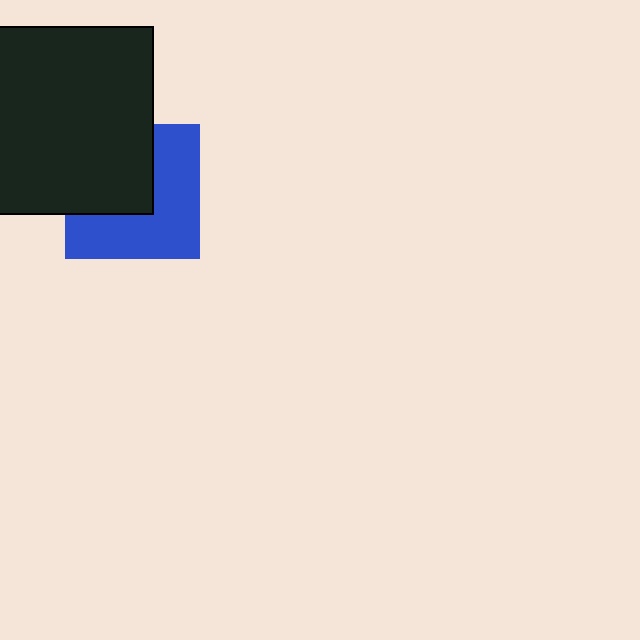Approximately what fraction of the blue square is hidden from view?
Roughly 44% of the blue square is hidden behind the black rectangle.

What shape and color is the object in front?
The object in front is a black rectangle.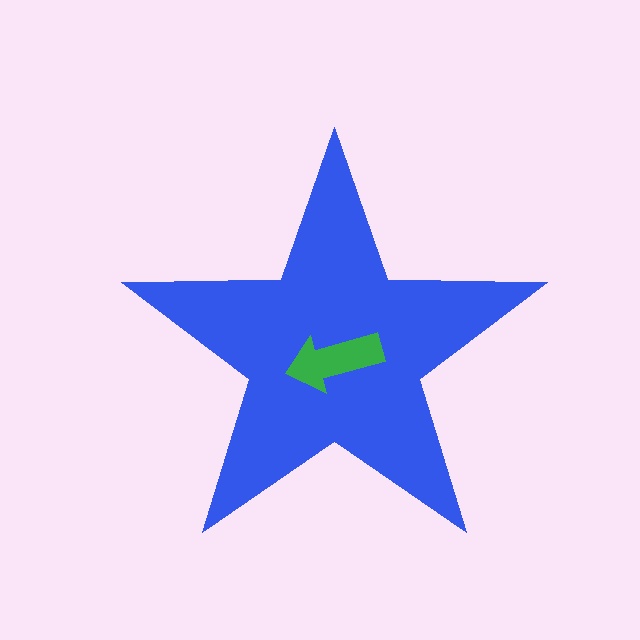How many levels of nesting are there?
2.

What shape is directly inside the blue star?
The green arrow.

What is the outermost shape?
The blue star.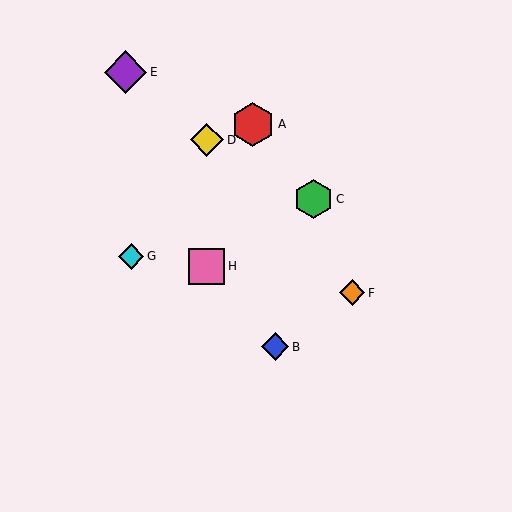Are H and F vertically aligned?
No, H is at x≈207 and F is at x≈352.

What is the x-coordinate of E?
Object E is at x≈125.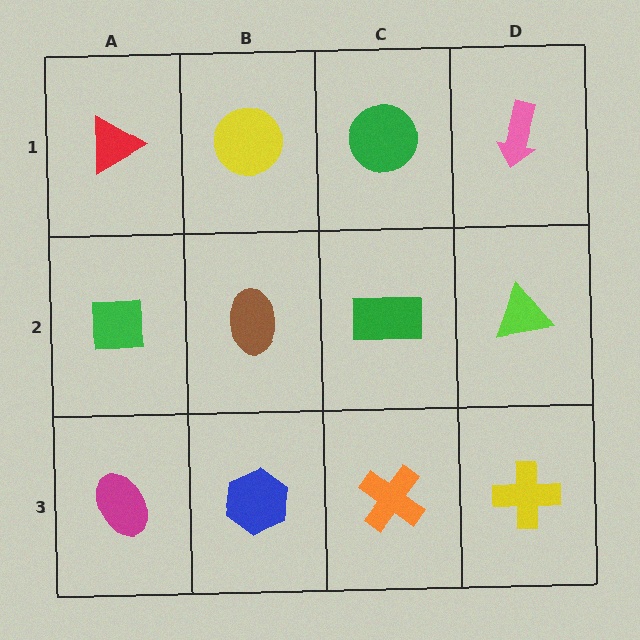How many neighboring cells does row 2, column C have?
4.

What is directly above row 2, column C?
A green circle.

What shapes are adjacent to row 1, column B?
A brown ellipse (row 2, column B), a red triangle (row 1, column A), a green circle (row 1, column C).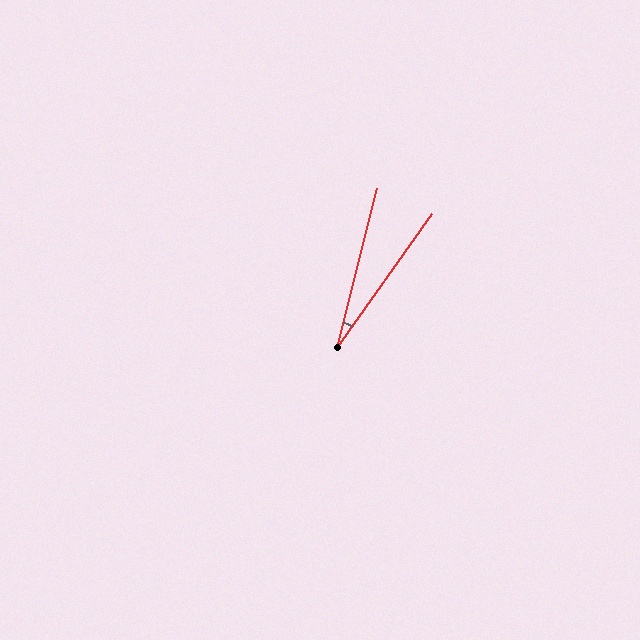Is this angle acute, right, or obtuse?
It is acute.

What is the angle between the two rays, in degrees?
Approximately 21 degrees.